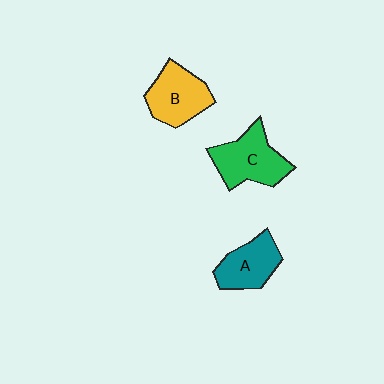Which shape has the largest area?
Shape C (green).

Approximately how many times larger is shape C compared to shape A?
Approximately 1.3 times.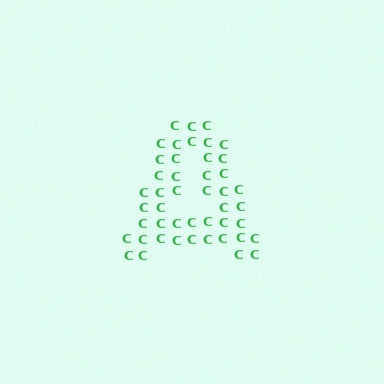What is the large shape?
The large shape is the letter A.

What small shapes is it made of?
It is made of small letter C's.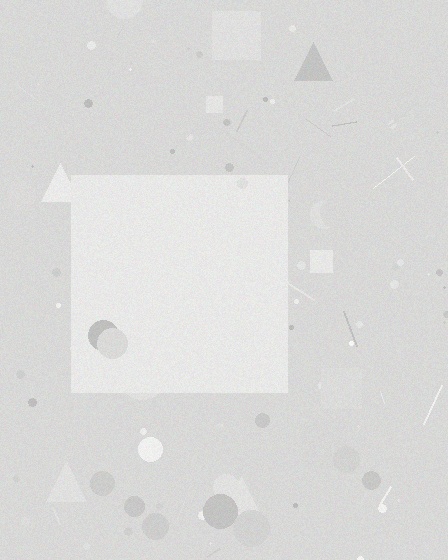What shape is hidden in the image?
A square is hidden in the image.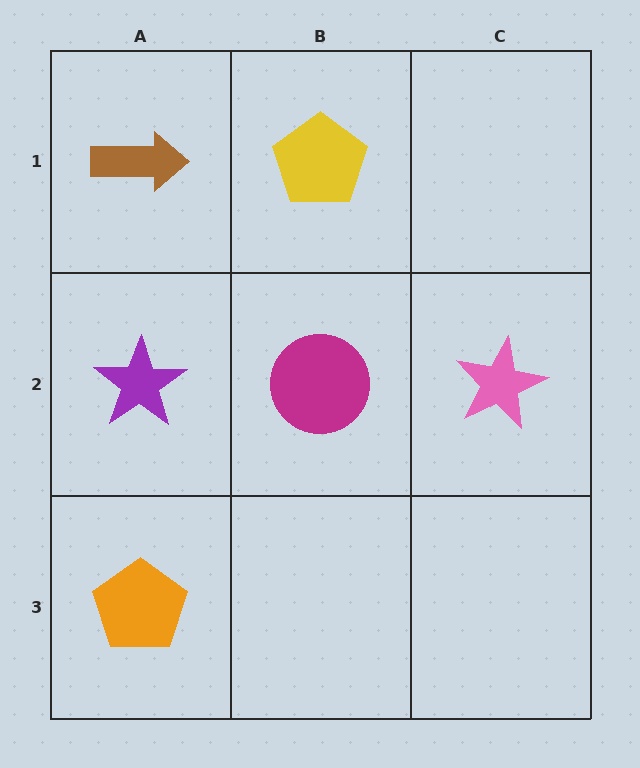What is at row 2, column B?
A magenta circle.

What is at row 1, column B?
A yellow pentagon.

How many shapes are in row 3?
1 shape.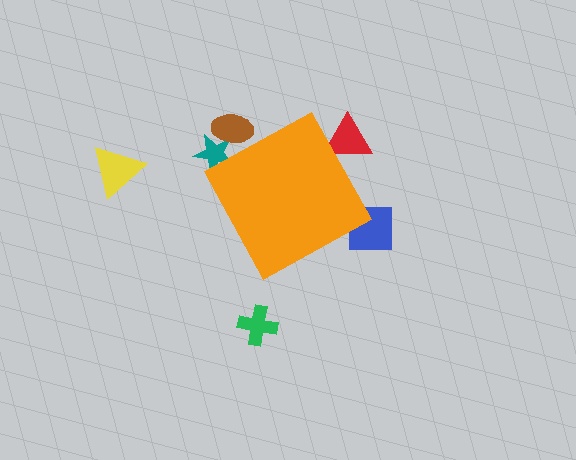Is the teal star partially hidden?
Yes, the teal star is partially hidden behind the orange diamond.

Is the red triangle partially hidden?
Yes, the red triangle is partially hidden behind the orange diamond.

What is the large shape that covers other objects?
An orange diamond.